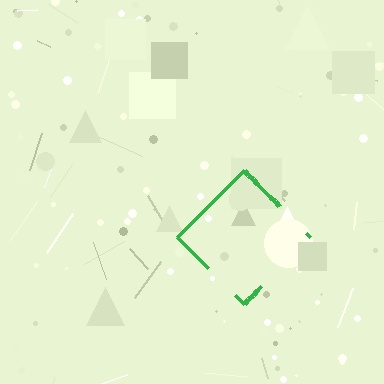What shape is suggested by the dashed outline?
The dashed outline suggests a diamond.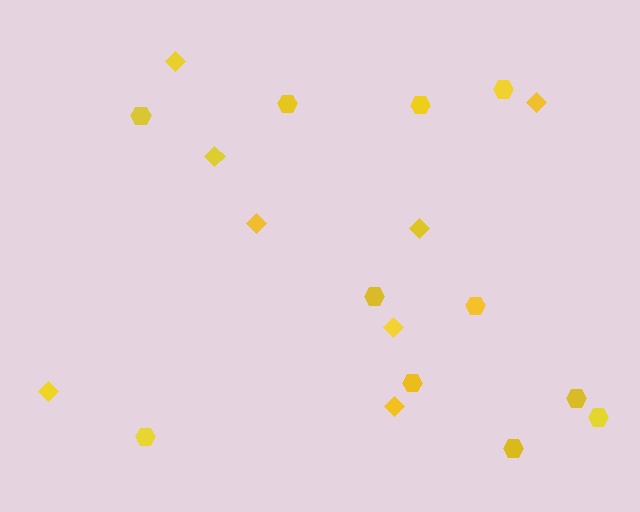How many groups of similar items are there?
There are 2 groups: one group of diamonds (8) and one group of hexagons (11).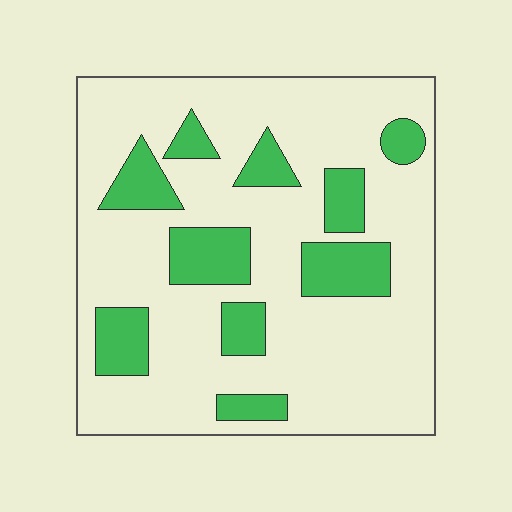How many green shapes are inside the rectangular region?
10.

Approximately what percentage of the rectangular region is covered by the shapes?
Approximately 25%.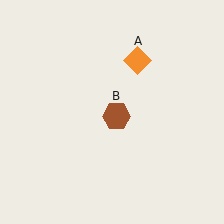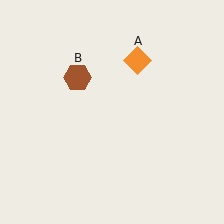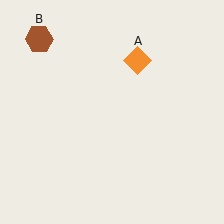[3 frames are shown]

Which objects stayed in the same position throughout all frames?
Orange diamond (object A) remained stationary.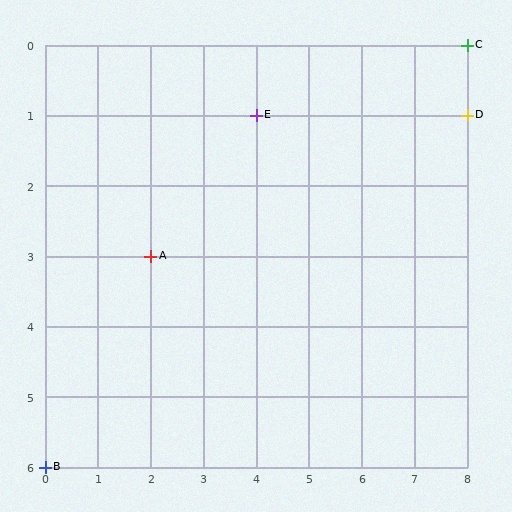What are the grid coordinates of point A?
Point A is at grid coordinates (2, 3).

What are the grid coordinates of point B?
Point B is at grid coordinates (0, 6).